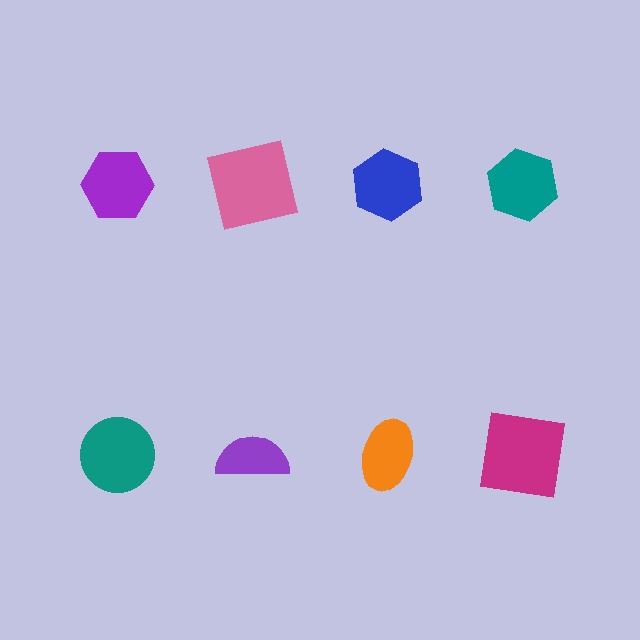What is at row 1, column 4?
A teal hexagon.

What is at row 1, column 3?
A blue hexagon.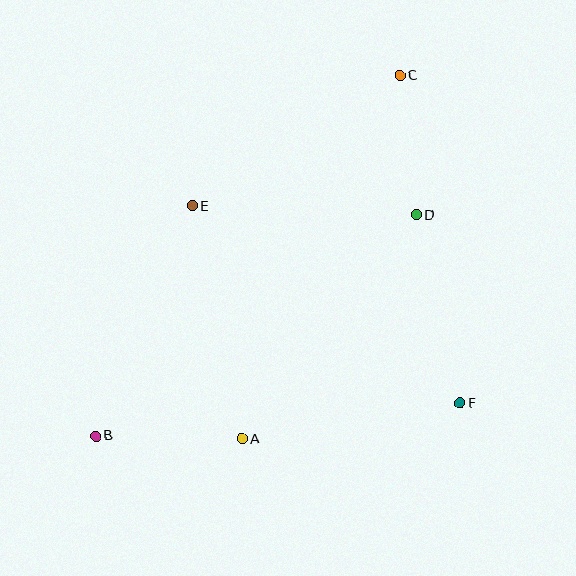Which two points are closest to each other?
Points C and D are closest to each other.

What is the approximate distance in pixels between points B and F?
The distance between B and F is approximately 366 pixels.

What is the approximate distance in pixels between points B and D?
The distance between B and D is approximately 390 pixels.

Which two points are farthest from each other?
Points B and C are farthest from each other.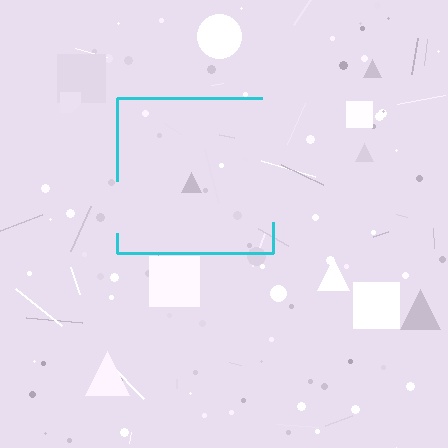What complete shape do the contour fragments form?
The contour fragments form a square.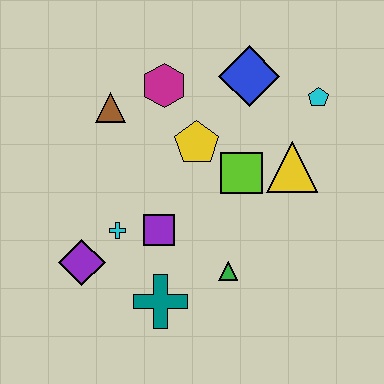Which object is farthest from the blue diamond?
The purple diamond is farthest from the blue diamond.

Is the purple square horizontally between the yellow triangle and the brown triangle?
Yes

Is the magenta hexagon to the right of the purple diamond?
Yes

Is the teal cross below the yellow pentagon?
Yes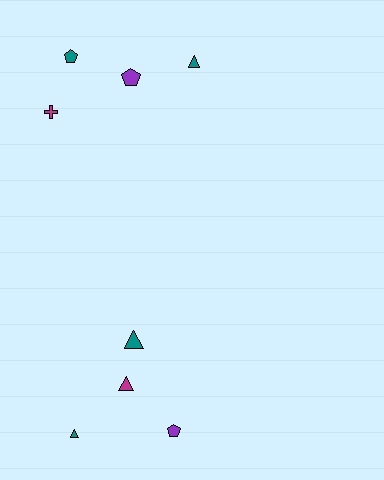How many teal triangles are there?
There are 3 teal triangles.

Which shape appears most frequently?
Triangle, with 4 objects.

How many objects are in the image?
There are 8 objects.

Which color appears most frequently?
Teal, with 4 objects.